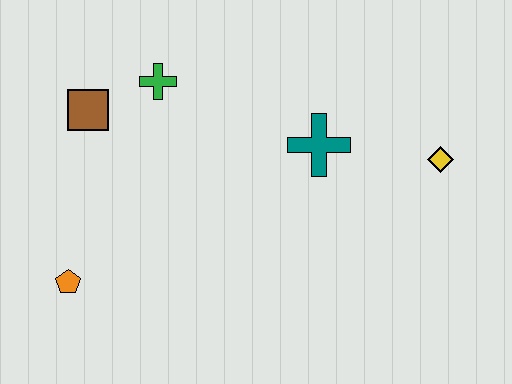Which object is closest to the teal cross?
The yellow diamond is closest to the teal cross.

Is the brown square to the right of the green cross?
No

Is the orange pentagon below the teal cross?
Yes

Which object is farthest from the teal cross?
The orange pentagon is farthest from the teal cross.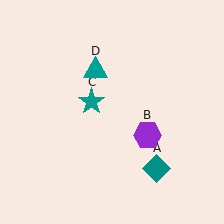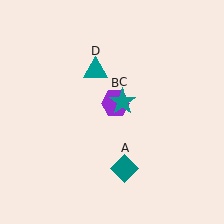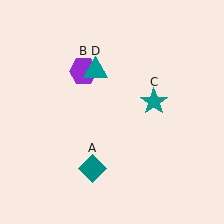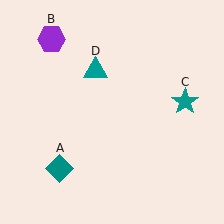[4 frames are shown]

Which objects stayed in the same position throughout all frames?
Teal triangle (object D) remained stationary.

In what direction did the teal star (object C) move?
The teal star (object C) moved right.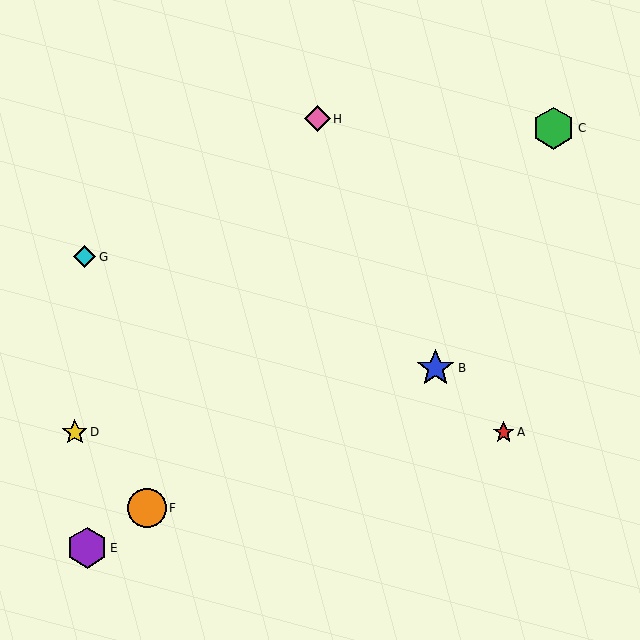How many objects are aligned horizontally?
2 objects (A, D) are aligned horizontally.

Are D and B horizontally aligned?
No, D is at y≈432 and B is at y≈368.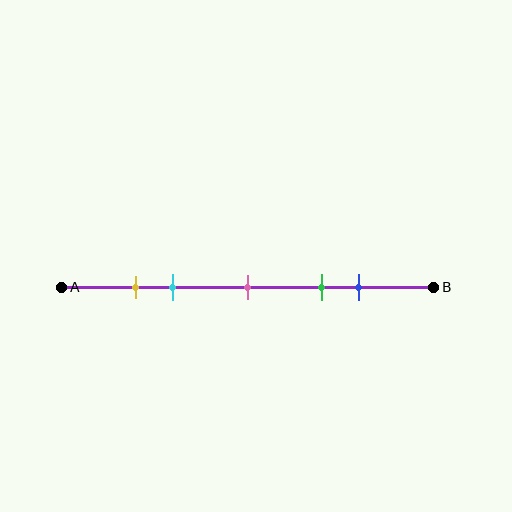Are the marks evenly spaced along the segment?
No, the marks are not evenly spaced.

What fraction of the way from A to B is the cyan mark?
The cyan mark is approximately 30% (0.3) of the way from A to B.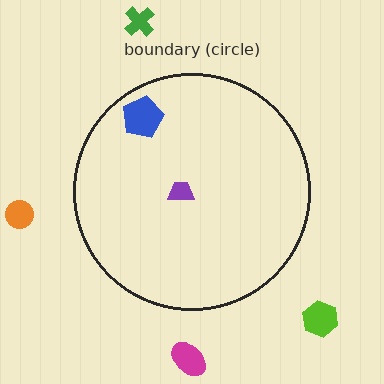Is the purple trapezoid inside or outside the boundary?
Inside.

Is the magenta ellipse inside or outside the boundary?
Outside.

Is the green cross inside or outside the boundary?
Outside.